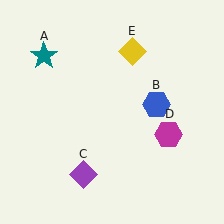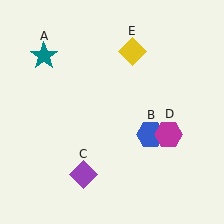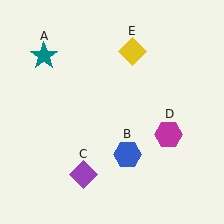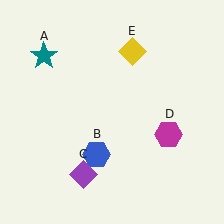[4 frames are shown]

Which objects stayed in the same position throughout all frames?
Teal star (object A) and purple diamond (object C) and magenta hexagon (object D) and yellow diamond (object E) remained stationary.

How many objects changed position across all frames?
1 object changed position: blue hexagon (object B).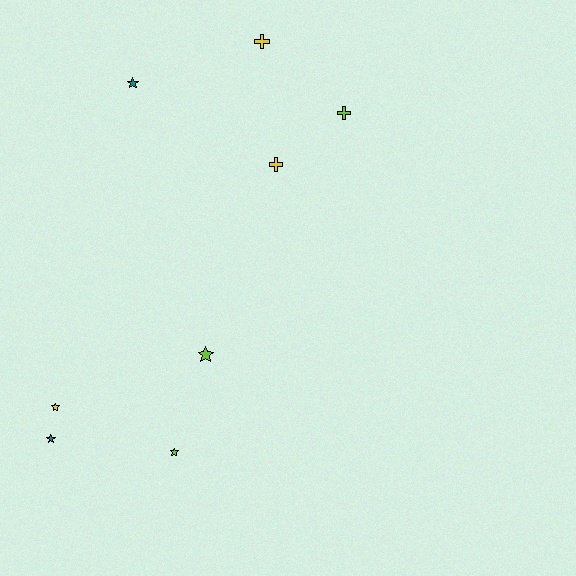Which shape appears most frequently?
Star, with 5 objects.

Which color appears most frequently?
Lime, with 3 objects.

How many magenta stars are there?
There are no magenta stars.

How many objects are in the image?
There are 8 objects.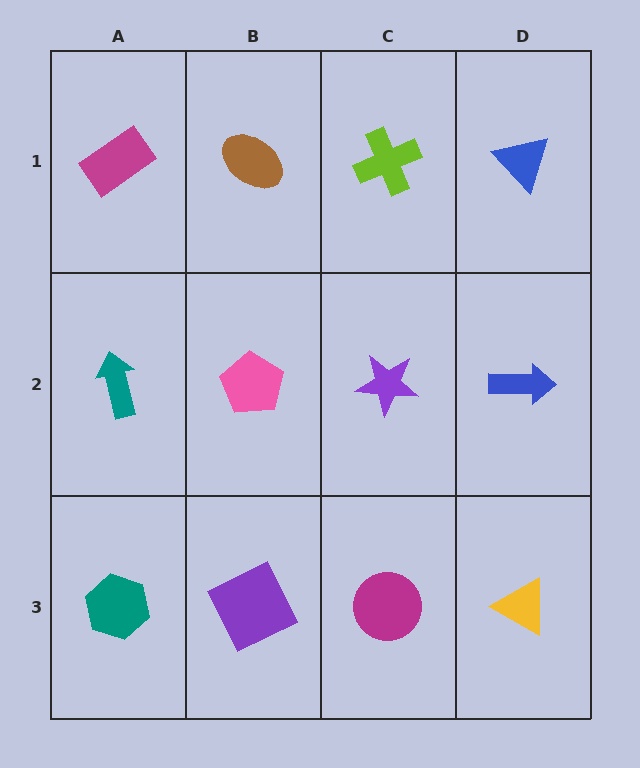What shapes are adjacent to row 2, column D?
A blue triangle (row 1, column D), a yellow triangle (row 3, column D), a purple star (row 2, column C).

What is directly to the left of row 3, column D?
A magenta circle.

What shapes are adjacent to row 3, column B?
A pink pentagon (row 2, column B), a teal hexagon (row 3, column A), a magenta circle (row 3, column C).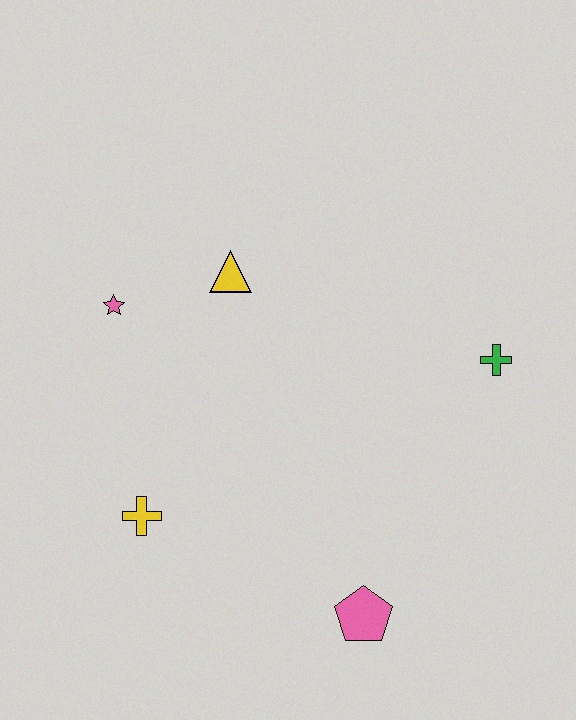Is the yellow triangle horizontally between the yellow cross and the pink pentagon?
Yes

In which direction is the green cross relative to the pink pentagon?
The green cross is above the pink pentagon.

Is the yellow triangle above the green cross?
Yes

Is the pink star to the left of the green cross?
Yes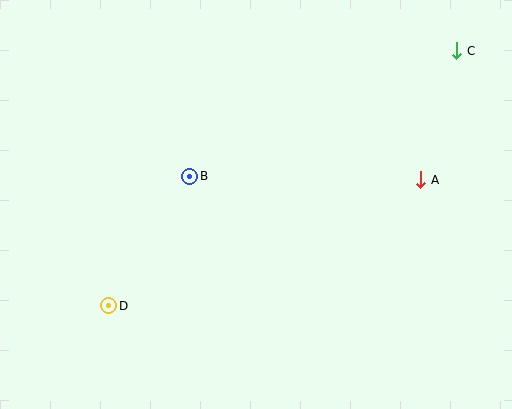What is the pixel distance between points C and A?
The distance between C and A is 134 pixels.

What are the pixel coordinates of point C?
Point C is at (457, 51).